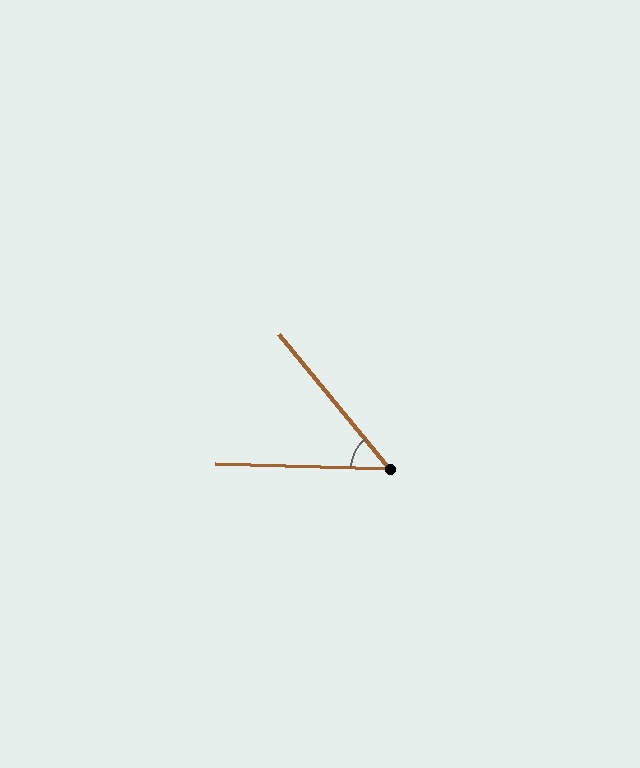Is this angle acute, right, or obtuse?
It is acute.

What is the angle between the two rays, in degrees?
Approximately 49 degrees.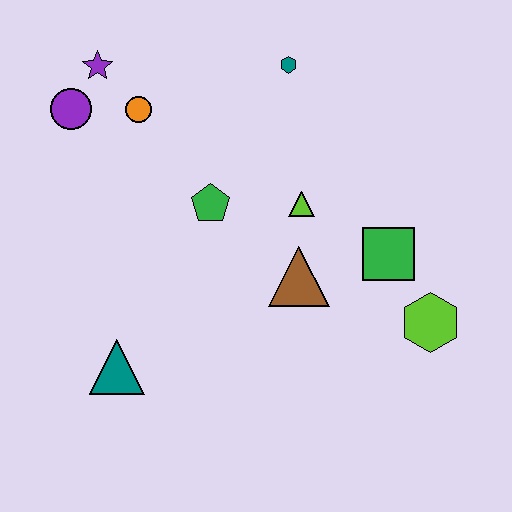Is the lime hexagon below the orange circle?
Yes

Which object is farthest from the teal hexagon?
The teal triangle is farthest from the teal hexagon.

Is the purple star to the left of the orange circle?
Yes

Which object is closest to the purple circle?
The purple star is closest to the purple circle.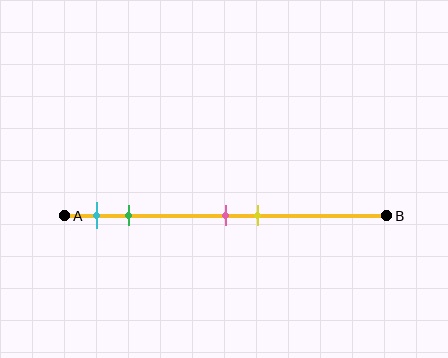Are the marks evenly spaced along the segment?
No, the marks are not evenly spaced.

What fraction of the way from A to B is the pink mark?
The pink mark is approximately 50% (0.5) of the way from A to B.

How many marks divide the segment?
There are 4 marks dividing the segment.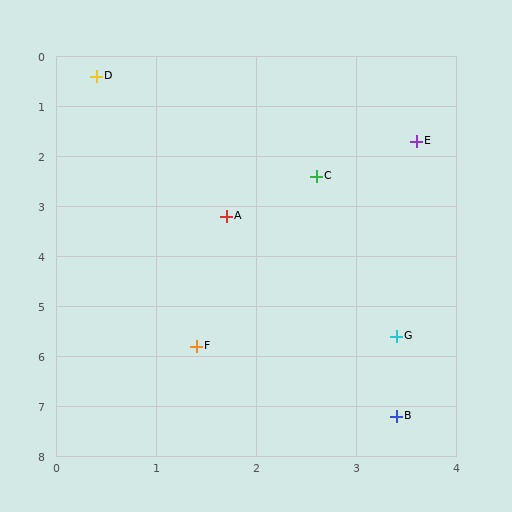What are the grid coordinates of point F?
Point F is at approximately (1.4, 5.8).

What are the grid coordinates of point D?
Point D is at approximately (0.4, 0.4).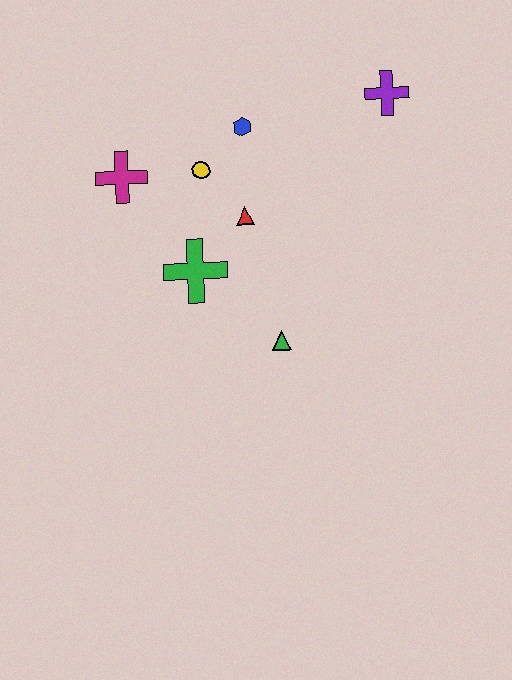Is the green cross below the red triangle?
Yes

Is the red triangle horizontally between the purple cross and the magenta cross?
Yes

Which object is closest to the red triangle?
The yellow circle is closest to the red triangle.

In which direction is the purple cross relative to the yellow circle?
The purple cross is to the right of the yellow circle.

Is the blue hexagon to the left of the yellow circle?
No